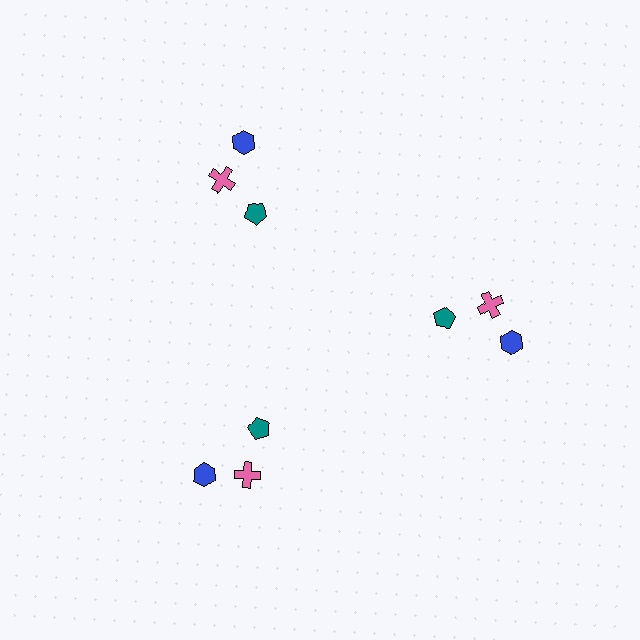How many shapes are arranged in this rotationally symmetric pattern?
There are 9 shapes, arranged in 3 groups of 3.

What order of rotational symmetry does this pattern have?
This pattern has 3-fold rotational symmetry.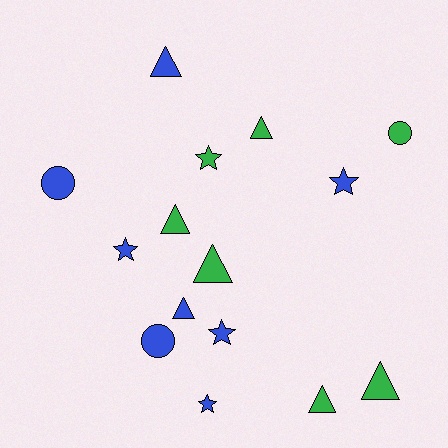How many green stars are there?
There is 1 green star.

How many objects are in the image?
There are 15 objects.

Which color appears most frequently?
Blue, with 8 objects.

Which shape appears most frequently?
Triangle, with 7 objects.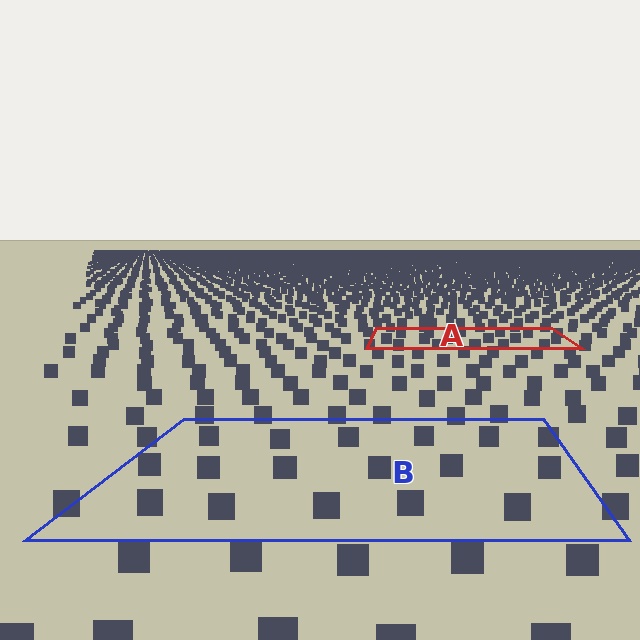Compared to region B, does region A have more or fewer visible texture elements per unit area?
Region A has more texture elements per unit area — they are packed more densely because it is farther away.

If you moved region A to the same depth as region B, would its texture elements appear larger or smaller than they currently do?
They would appear larger. At a closer depth, the same texture elements are projected at a bigger on-screen size.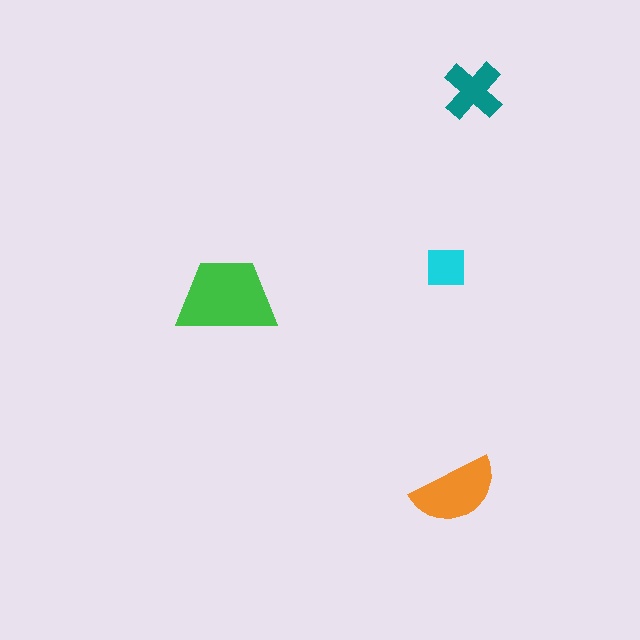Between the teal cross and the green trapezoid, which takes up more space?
The green trapezoid.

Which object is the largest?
The green trapezoid.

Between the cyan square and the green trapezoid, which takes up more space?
The green trapezoid.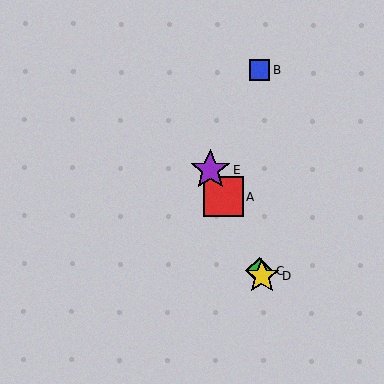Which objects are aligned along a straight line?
Objects A, C, D, E are aligned along a straight line.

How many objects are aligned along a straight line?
4 objects (A, C, D, E) are aligned along a straight line.